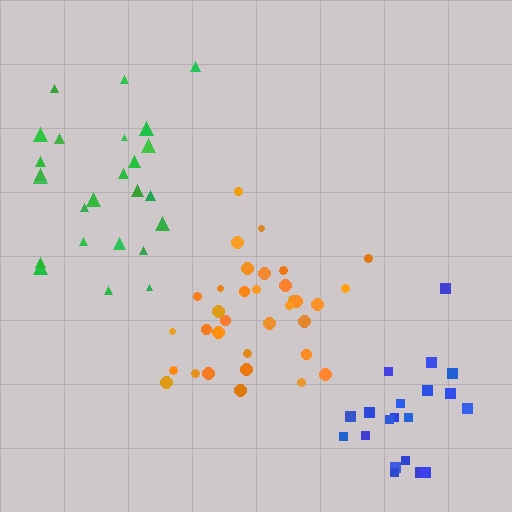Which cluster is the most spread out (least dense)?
Green.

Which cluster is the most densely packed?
Blue.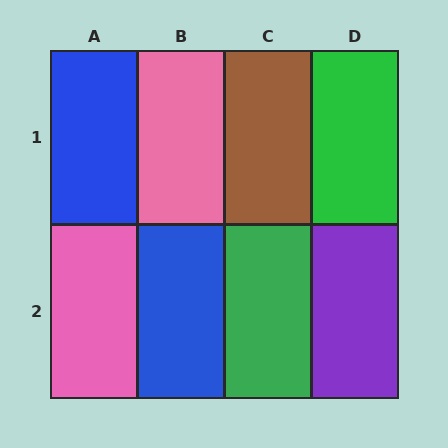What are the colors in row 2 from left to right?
Pink, blue, green, purple.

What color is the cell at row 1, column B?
Pink.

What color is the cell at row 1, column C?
Brown.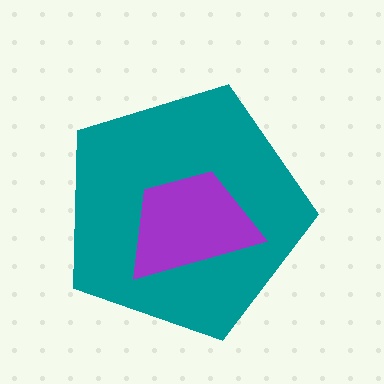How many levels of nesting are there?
2.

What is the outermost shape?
The teal pentagon.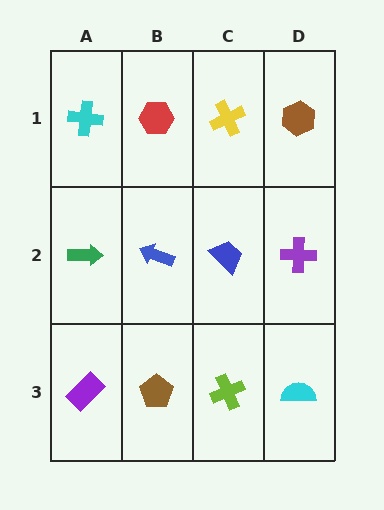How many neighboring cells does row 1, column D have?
2.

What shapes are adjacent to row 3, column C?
A blue trapezoid (row 2, column C), a brown pentagon (row 3, column B), a cyan semicircle (row 3, column D).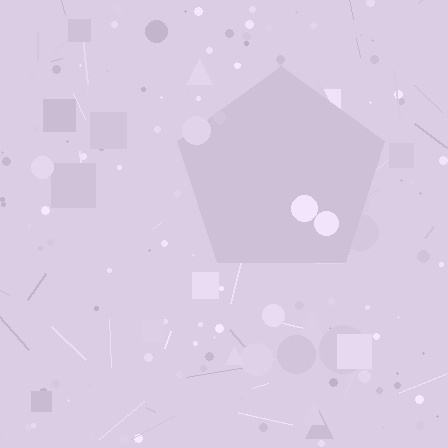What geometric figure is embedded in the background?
A pentagon is embedded in the background.